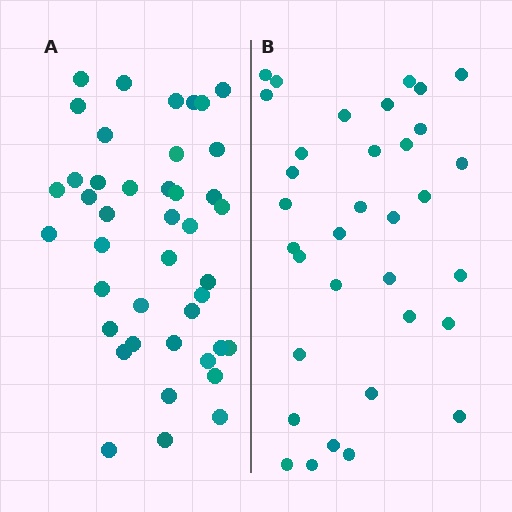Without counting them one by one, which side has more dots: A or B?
Region A (the left region) has more dots.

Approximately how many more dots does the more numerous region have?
Region A has roughly 8 or so more dots than region B.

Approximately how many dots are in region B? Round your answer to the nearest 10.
About 30 dots. (The exact count is 34, which rounds to 30.)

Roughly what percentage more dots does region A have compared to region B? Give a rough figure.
About 25% more.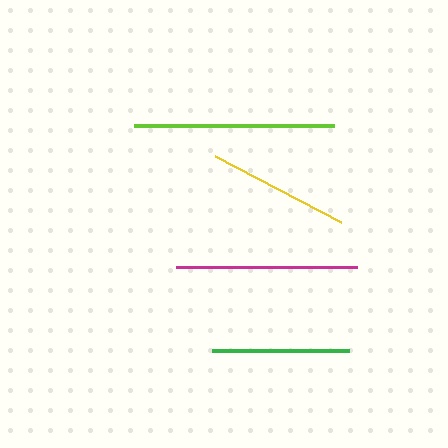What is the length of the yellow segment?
The yellow segment is approximately 142 pixels long.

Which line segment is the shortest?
The green line is the shortest at approximately 137 pixels.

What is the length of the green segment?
The green segment is approximately 137 pixels long.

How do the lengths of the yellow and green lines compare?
The yellow and green lines are approximately the same length.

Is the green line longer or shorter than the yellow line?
The yellow line is longer than the green line.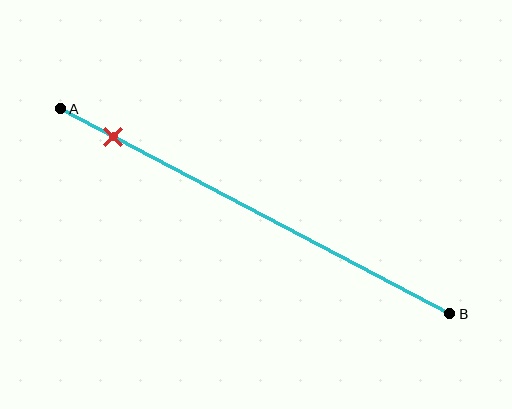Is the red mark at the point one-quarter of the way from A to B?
No, the mark is at about 15% from A, not at the 25% one-quarter point.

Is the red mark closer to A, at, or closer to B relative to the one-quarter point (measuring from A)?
The red mark is closer to point A than the one-quarter point of segment AB.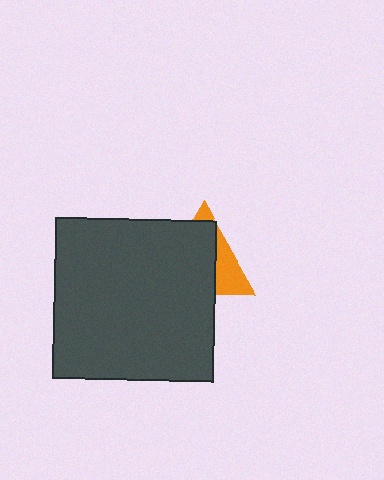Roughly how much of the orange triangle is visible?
A small part of it is visible (roughly 31%).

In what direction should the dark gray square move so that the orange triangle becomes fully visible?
The dark gray square should move toward the lower-left. That is the shortest direction to clear the overlap and leave the orange triangle fully visible.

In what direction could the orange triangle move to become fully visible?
The orange triangle could move toward the upper-right. That would shift it out from behind the dark gray square entirely.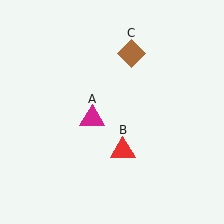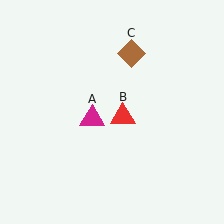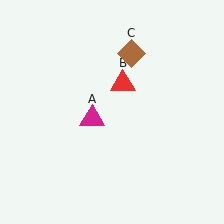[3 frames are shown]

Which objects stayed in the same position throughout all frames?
Magenta triangle (object A) and brown diamond (object C) remained stationary.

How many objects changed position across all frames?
1 object changed position: red triangle (object B).